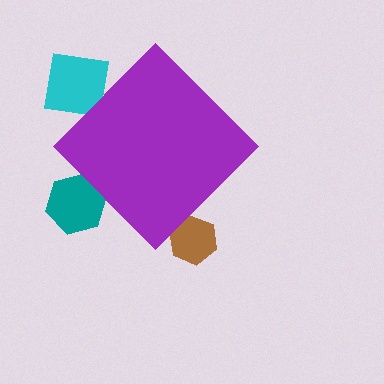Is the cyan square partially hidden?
Yes, the cyan square is partially hidden behind the purple diamond.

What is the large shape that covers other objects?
A purple diamond.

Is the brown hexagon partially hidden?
Yes, the brown hexagon is partially hidden behind the purple diamond.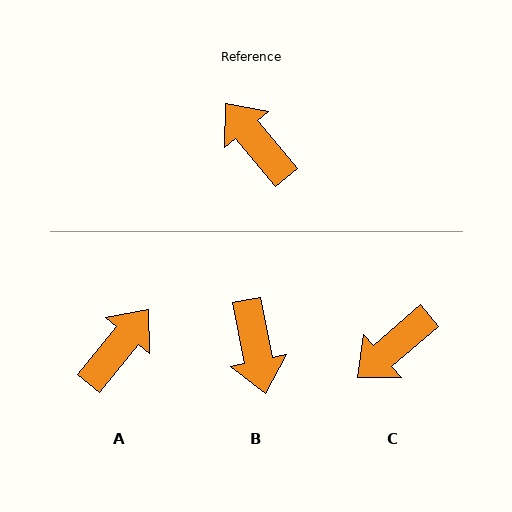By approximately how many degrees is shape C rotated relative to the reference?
Approximately 91 degrees counter-clockwise.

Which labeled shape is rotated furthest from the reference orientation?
B, about 152 degrees away.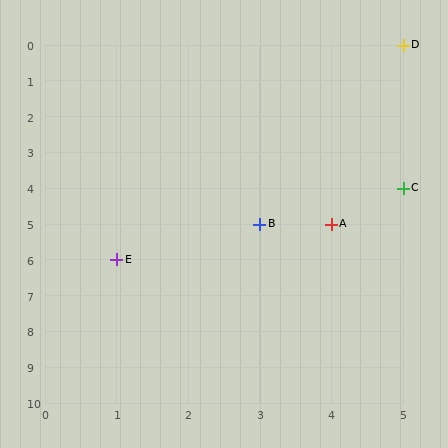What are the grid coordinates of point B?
Point B is at grid coordinates (3, 5).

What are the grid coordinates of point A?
Point A is at grid coordinates (4, 5).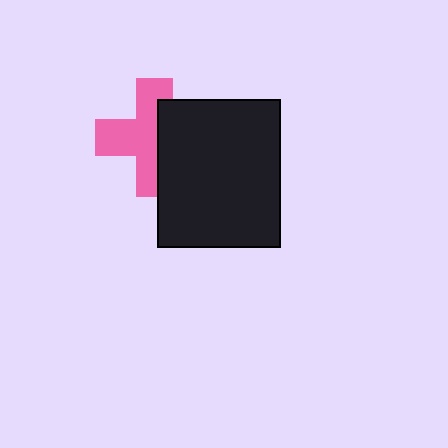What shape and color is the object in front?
The object in front is a black rectangle.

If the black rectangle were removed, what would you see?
You would see the complete pink cross.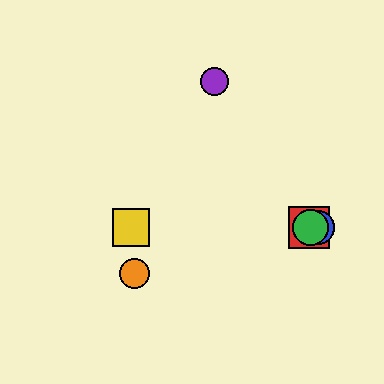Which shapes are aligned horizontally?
The red square, the blue circle, the green circle, the yellow square are aligned horizontally.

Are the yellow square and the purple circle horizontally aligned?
No, the yellow square is at y≈227 and the purple circle is at y≈81.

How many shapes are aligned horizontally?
4 shapes (the red square, the blue circle, the green circle, the yellow square) are aligned horizontally.